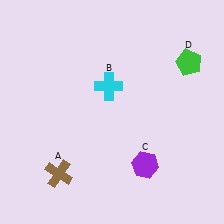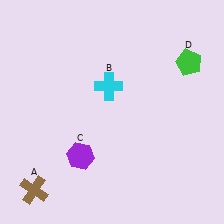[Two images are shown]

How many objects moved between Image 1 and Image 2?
2 objects moved between the two images.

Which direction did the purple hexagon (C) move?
The purple hexagon (C) moved left.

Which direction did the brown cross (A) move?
The brown cross (A) moved left.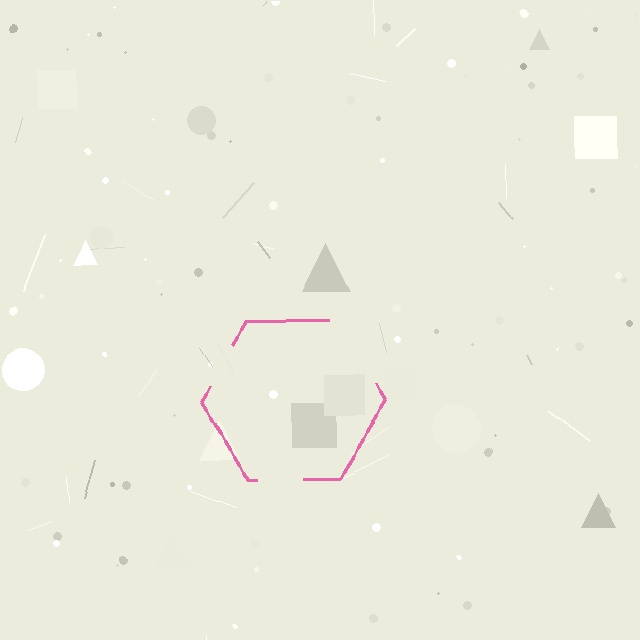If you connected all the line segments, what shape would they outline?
They would outline a hexagon.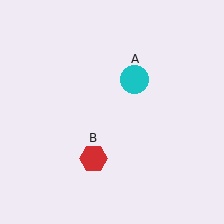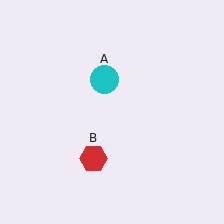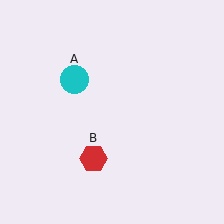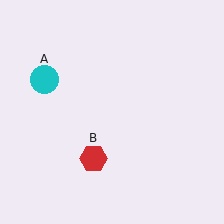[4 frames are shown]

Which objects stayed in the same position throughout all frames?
Red hexagon (object B) remained stationary.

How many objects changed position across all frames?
1 object changed position: cyan circle (object A).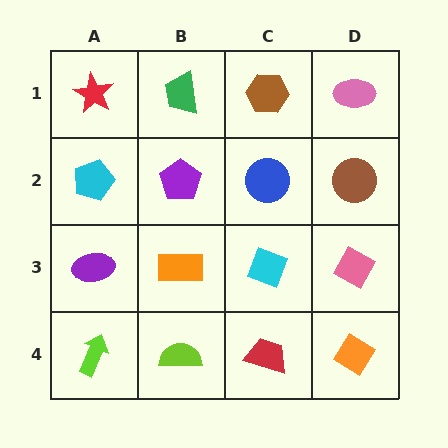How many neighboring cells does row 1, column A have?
2.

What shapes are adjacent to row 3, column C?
A blue circle (row 2, column C), a red trapezoid (row 4, column C), an orange rectangle (row 3, column B), a pink diamond (row 3, column D).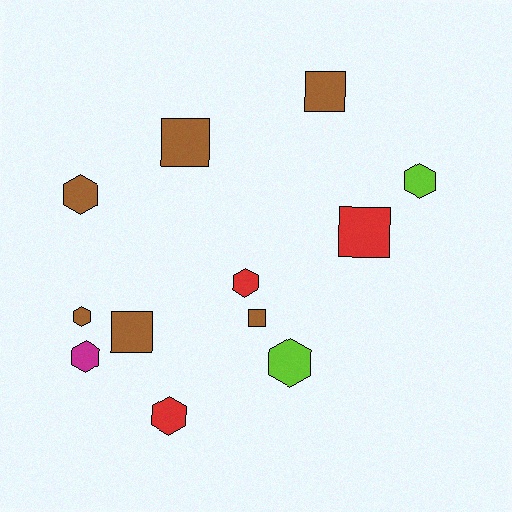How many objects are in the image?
There are 12 objects.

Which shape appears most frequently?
Hexagon, with 7 objects.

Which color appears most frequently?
Brown, with 6 objects.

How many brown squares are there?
There are 4 brown squares.